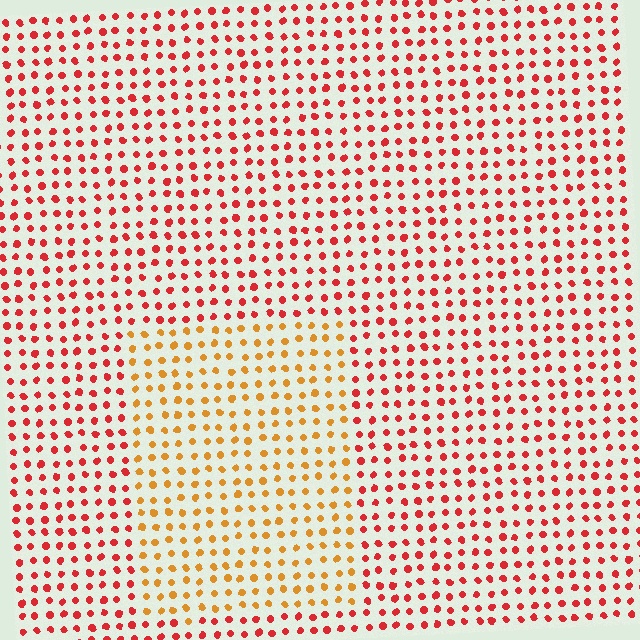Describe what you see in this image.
The image is filled with small red elements in a uniform arrangement. A rectangle-shaped region is visible where the elements are tinted to a slightly different hue, forming a subtle color boundary.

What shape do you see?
I see a rectangle.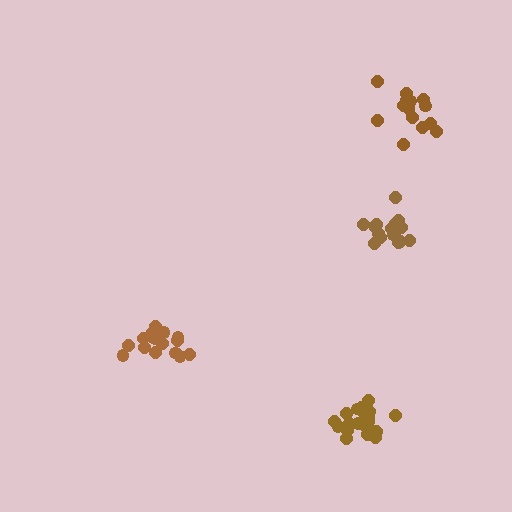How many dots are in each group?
Group 1: 16 dots, Group 2: 20 dots, Group 3: 15 dots, Group 4: 19 dots (70 total).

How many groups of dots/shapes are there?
There are 4 groups.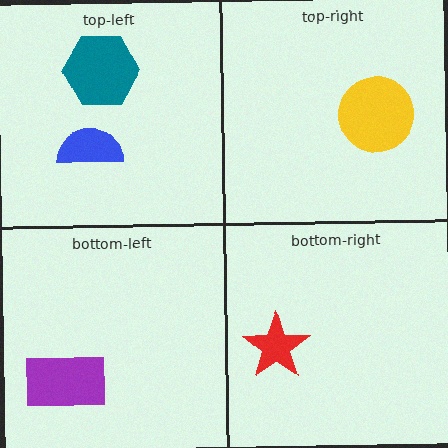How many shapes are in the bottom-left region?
1.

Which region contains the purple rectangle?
The bottom-left region.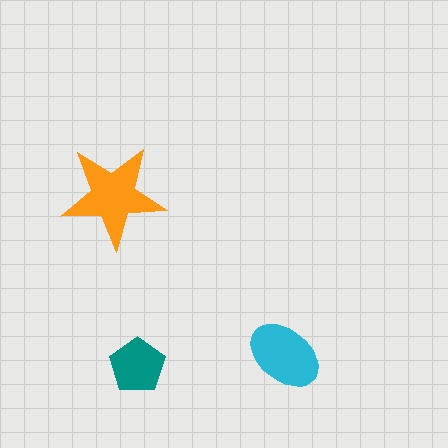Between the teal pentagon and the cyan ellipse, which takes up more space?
The cyan ellipse.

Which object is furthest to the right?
The cyan ellipse is rightmost.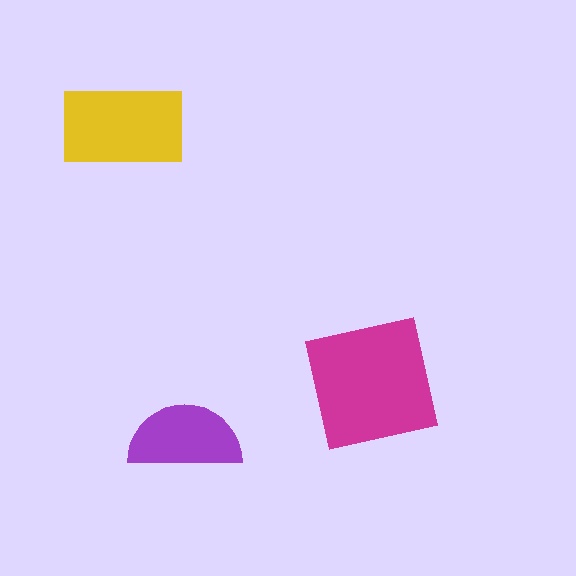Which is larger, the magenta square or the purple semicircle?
The magenta square.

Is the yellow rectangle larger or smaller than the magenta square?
Smaller.